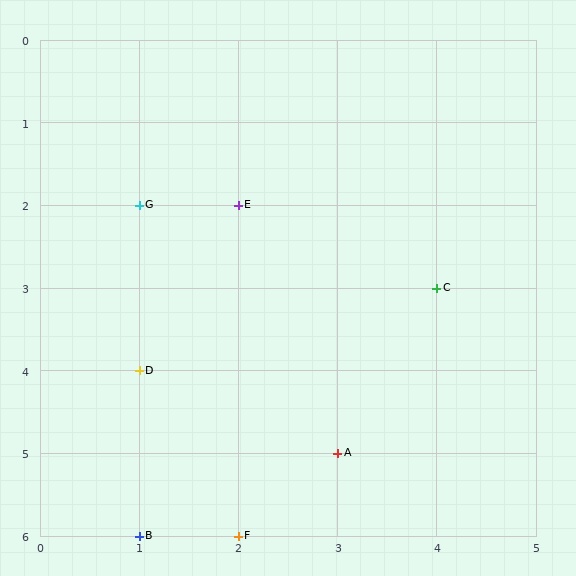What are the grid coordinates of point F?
Point F is at grid coordinates (2, 6).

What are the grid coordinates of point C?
Point C is at grid coordinates (4, 3).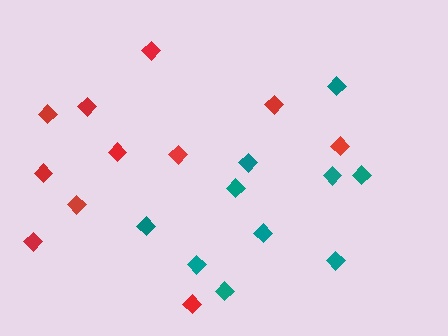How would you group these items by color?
There are 2 groups: one group of red diamonds (11) and one group of teal diamonds (10).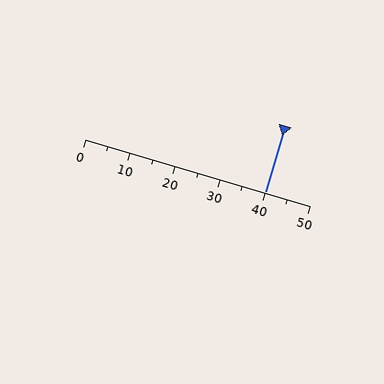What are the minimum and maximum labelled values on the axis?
The axis runs from 0 to 50.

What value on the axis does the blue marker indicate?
The marker indicates approximately 40.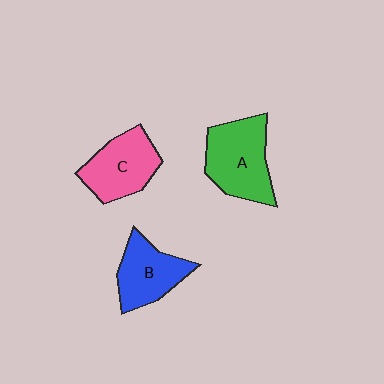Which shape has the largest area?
Shape A (green).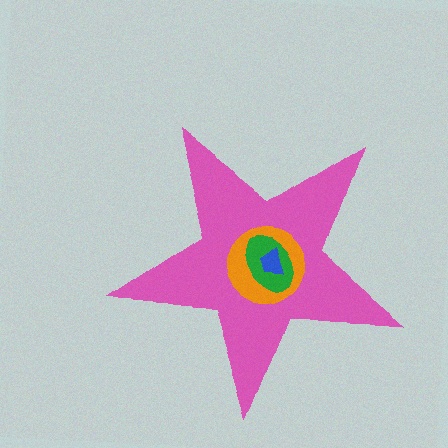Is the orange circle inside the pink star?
Yes.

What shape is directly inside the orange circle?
The green ellipse.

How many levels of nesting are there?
4.